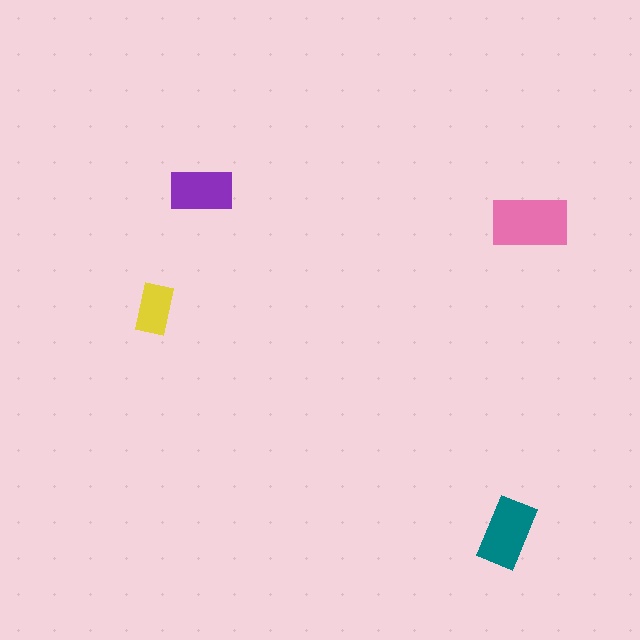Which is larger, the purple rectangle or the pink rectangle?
The pink one.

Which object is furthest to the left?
The yellow rectangle is leftmost.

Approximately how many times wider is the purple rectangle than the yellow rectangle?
About 1.5 times wider.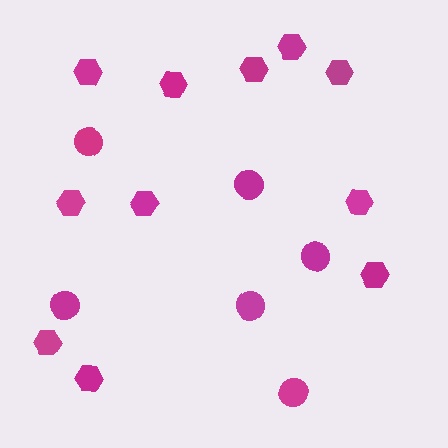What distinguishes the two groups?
There are 2 groups: one group of hexagons (11) and one group of circles (6).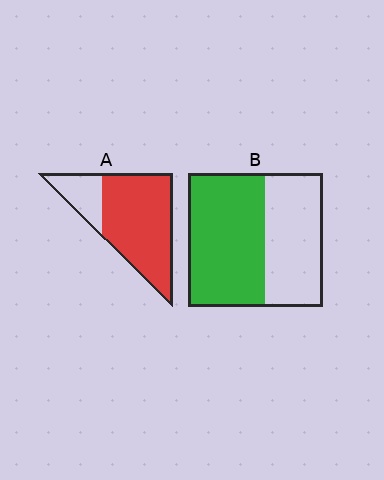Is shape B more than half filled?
Yes.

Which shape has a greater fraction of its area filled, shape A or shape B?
Shape A.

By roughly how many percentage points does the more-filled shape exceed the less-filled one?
By roughly 20 percentage points (A over B).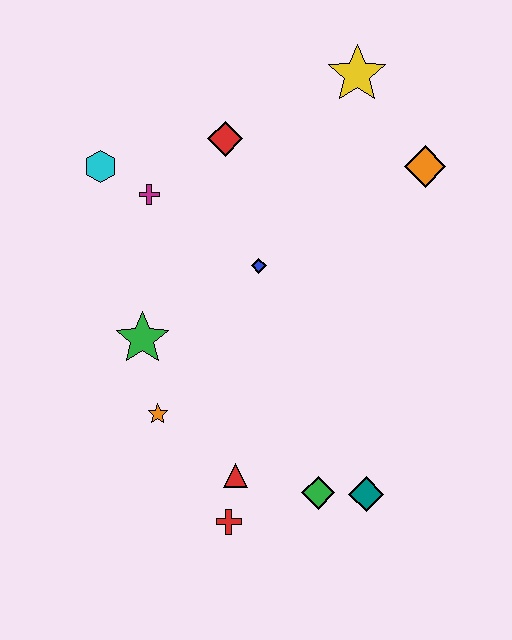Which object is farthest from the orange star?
The yellow star is farthest from the orange star.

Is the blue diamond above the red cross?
Yes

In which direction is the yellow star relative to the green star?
The yellow star is above the green star.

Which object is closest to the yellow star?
The orange diamond is closest to the yellow star.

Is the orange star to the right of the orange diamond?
No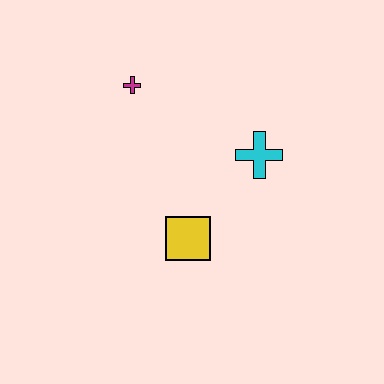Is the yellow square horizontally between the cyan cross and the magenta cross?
Yes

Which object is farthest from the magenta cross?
The yellow square is farthest from the magenta cross.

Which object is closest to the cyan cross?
The yellow square is closest to the cyan cross.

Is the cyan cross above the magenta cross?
No